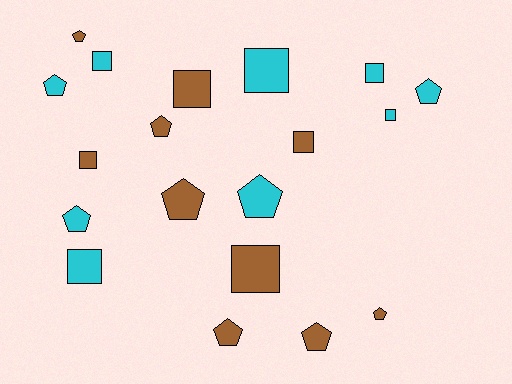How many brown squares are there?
There are 4 brown squares.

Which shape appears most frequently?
Pentagon, with 10 objects.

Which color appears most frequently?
Brown, with 10 objects.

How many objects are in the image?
There are 19 objects.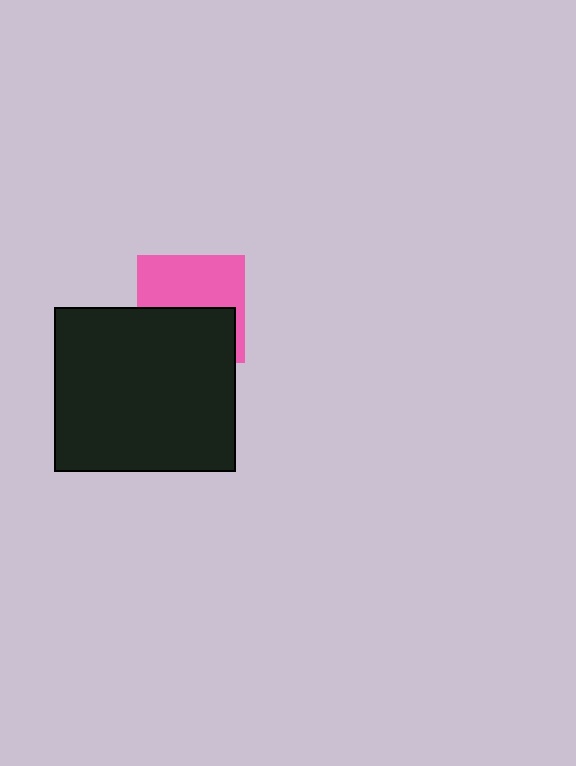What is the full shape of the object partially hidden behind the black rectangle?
The partially hidden object is a pink square.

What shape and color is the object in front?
The object in front is a black rectangle.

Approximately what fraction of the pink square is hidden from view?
Roughly 47% of the pink square is hidden behind the black rectangle.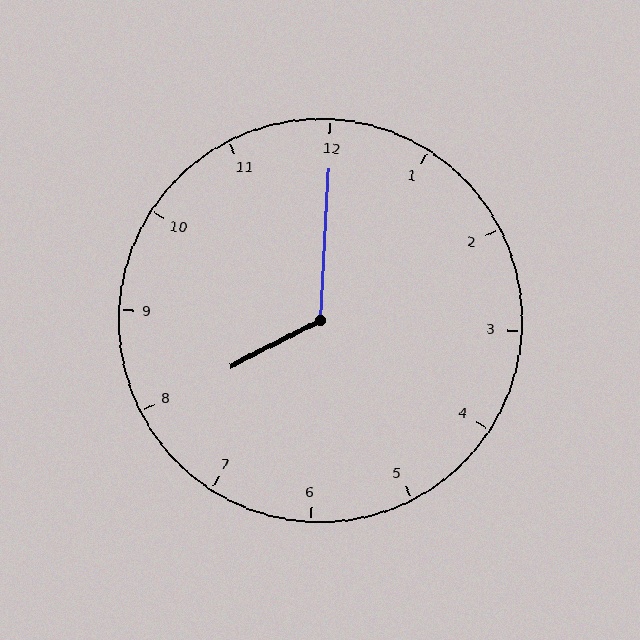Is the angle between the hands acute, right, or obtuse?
It is obtuse.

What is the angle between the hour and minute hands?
Approximately 120 degrees.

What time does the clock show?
8:00.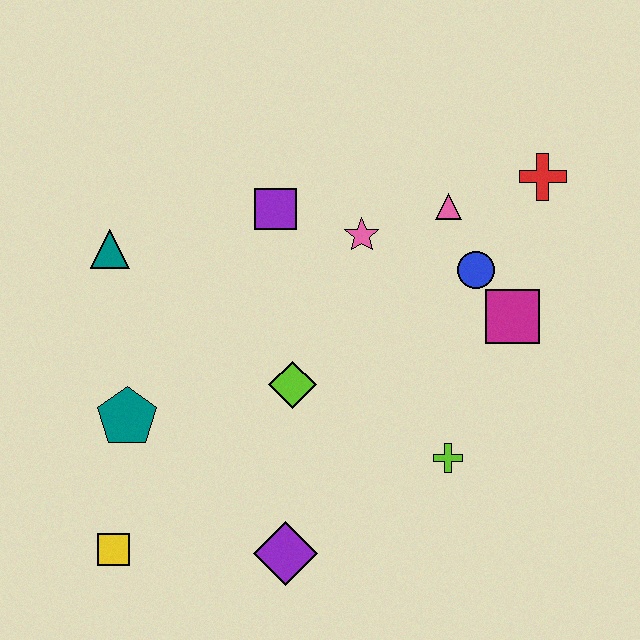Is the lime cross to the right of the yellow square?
Yes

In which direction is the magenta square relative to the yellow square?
The magenta square is to the right of the yellow square.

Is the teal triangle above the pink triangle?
No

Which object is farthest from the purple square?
The yellow square is farthest from the purple square.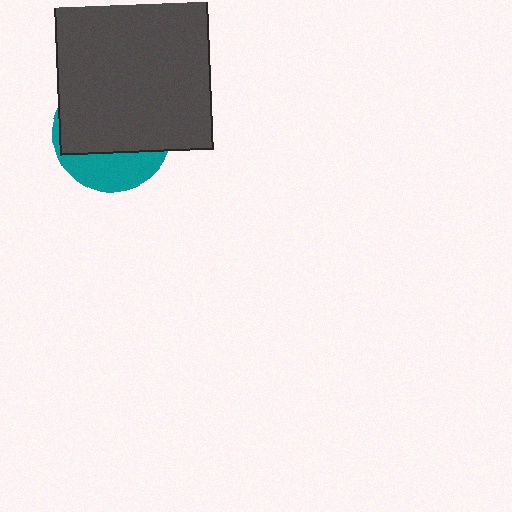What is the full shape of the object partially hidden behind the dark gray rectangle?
The partially hidden object is a teal circle.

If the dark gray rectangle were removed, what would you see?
You would see the complete teal circle.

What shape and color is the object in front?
The object in front is a dark gray rectangle.